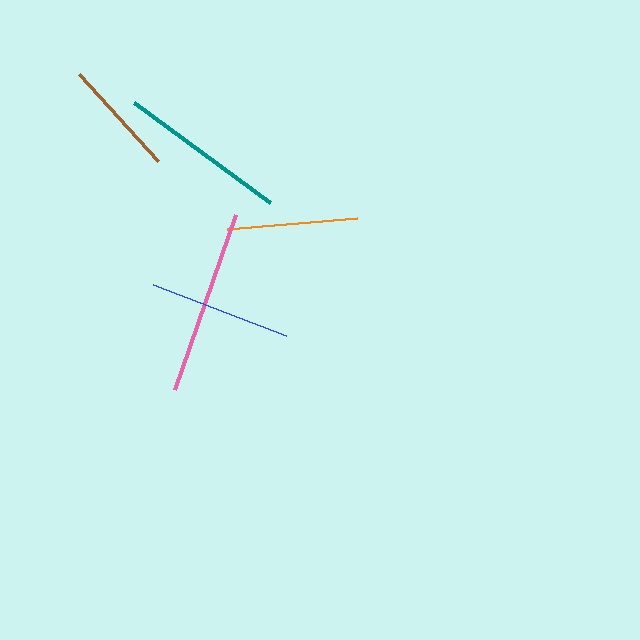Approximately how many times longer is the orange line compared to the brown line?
The orange line is approximately 1.1 times the length of the brown line.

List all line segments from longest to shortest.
From longest to shortest: pink, teal, blue, orange, brown.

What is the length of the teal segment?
The teal segment is approximately 169 pixels long.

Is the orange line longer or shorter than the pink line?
The pink line is longer than the orange line.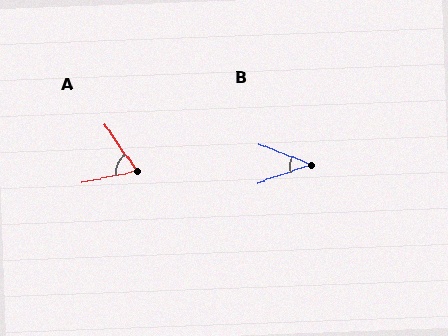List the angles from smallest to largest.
B (40°), A (67°).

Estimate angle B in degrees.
Approximately 40 degrees.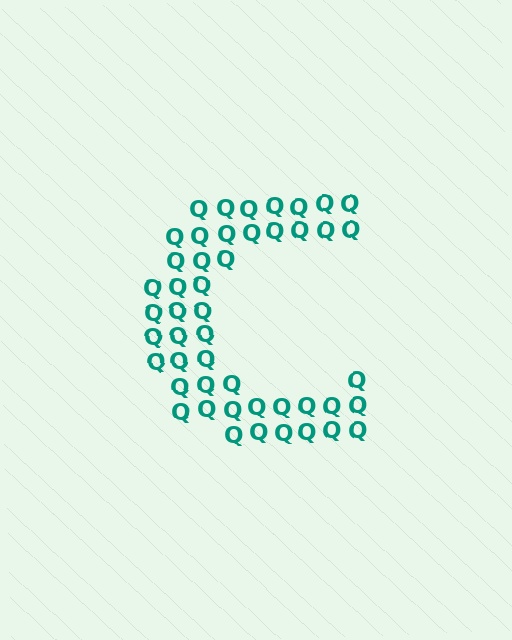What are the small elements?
The small elements are letter Q's.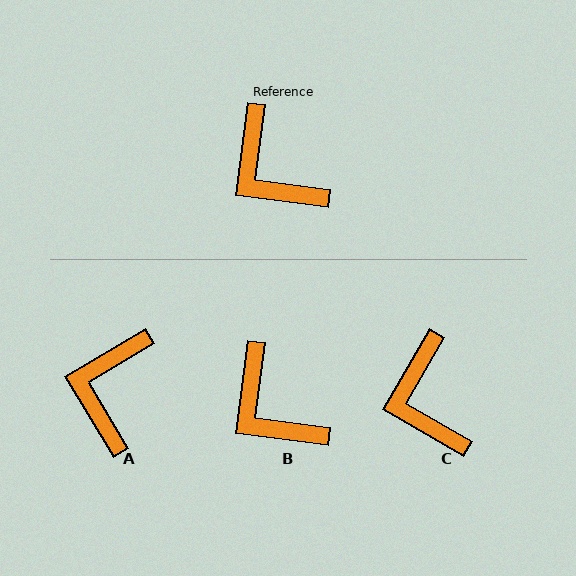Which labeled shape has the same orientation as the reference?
B.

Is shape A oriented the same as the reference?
No, it is off by about 52 degrees.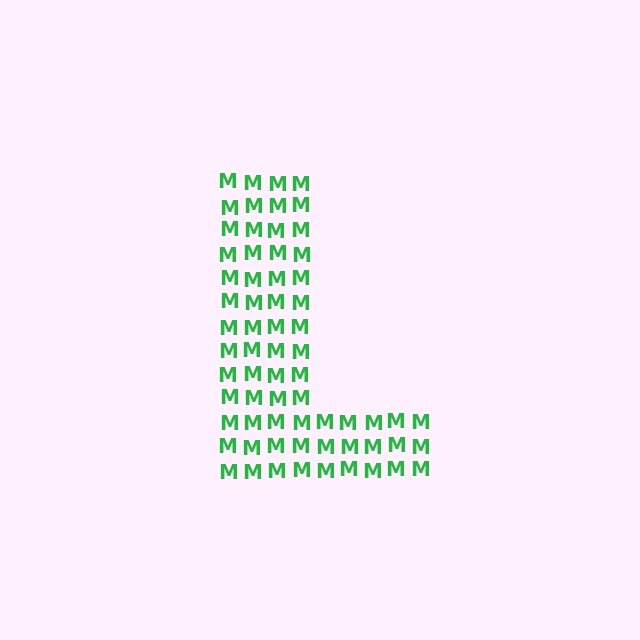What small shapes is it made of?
It is made of small letter M's.